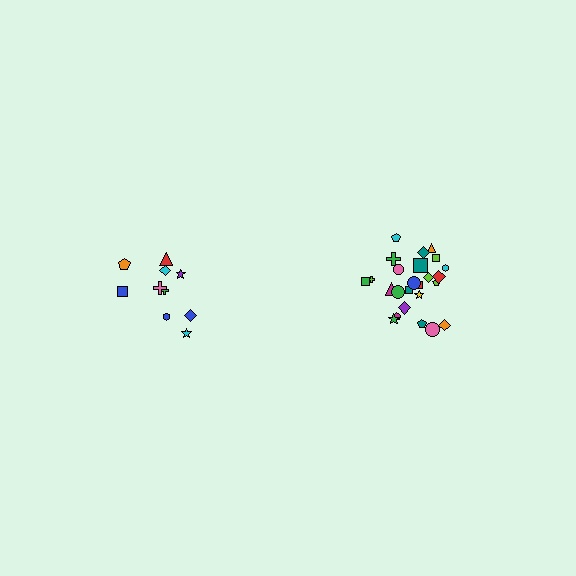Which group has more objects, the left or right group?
The right group.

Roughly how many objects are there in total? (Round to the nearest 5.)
Roughly 35 objects in total.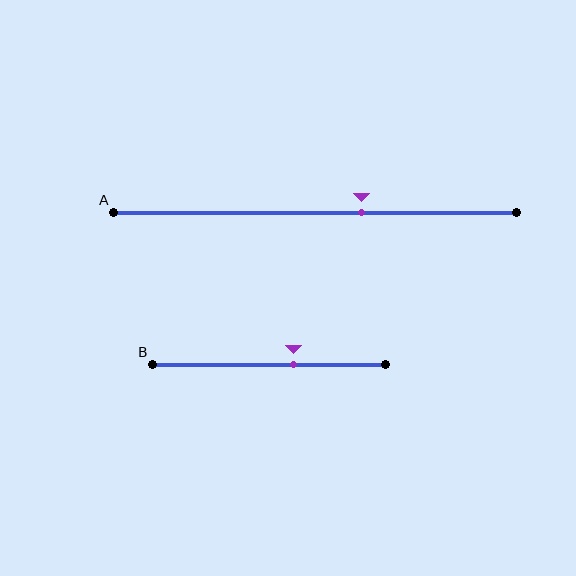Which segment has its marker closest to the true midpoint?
Segment B has its marker closest to the true midpoint.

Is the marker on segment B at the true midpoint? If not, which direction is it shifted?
No, the marker on segment B is shifted to the right by about 10% of the segment length.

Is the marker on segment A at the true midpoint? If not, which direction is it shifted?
No, the marker on segment A is shifted to the right by about 12% of the segment length.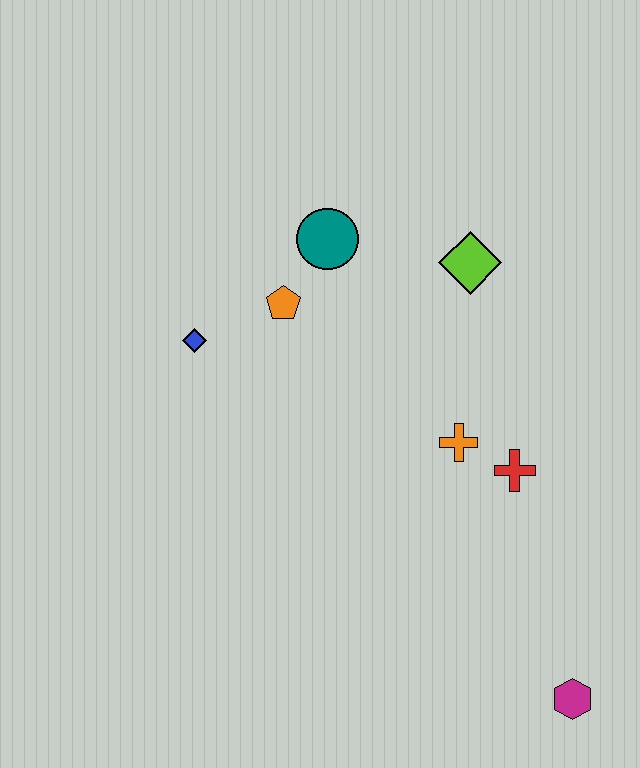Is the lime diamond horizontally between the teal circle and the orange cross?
No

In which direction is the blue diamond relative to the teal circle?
The blue diamond is to the left of the teal circle.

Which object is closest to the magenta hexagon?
The red cross is closest to the magenta hexagon.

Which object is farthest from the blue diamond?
The magenta hexagon is farthest from the blue diamond.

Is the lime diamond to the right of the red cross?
No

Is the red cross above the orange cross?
No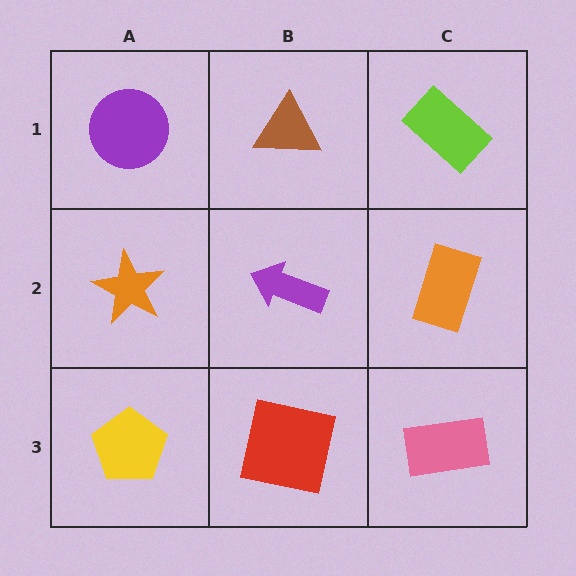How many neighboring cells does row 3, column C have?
2.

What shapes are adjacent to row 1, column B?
A purple arrow (row 2, column B), a purple circle (row 1, column A), a lime rectangle (row 1, column C).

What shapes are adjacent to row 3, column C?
An orange rectangle (row 2, column C), a red square (row 3, column B).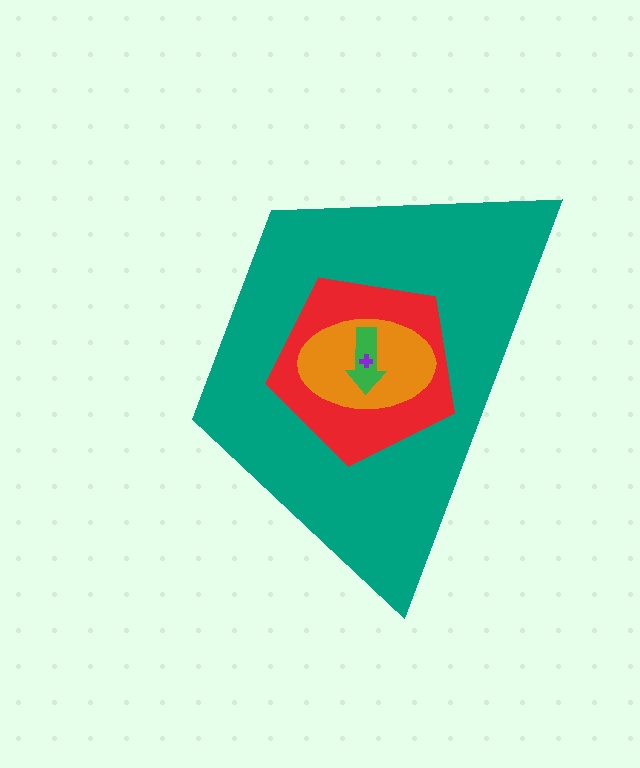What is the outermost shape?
The teal trapezoid.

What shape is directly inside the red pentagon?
The orange ellipse.